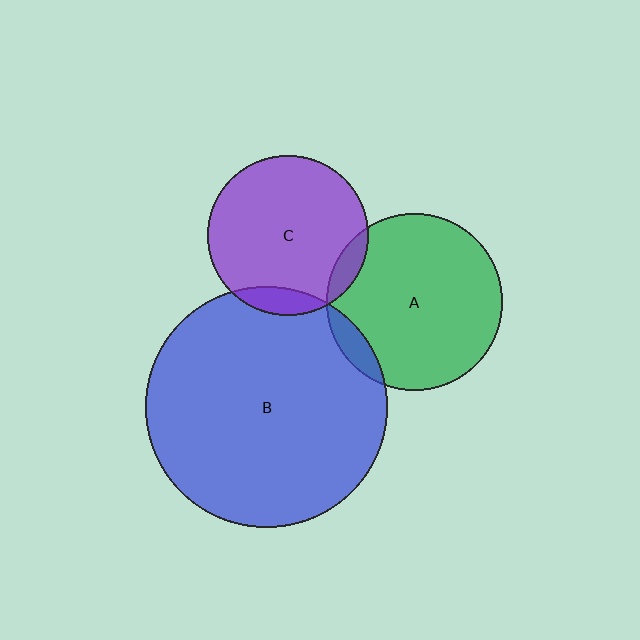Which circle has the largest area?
Circle B (blue).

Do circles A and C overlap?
Yes.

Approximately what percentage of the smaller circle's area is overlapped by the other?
Approximately 10%.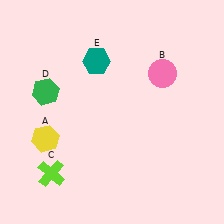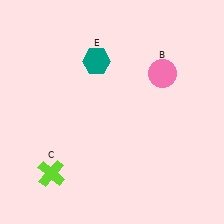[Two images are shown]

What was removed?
The green hexagon (D), the yellow hexagon (A) were removed in Image 2.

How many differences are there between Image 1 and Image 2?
There are 2 differences between the two images.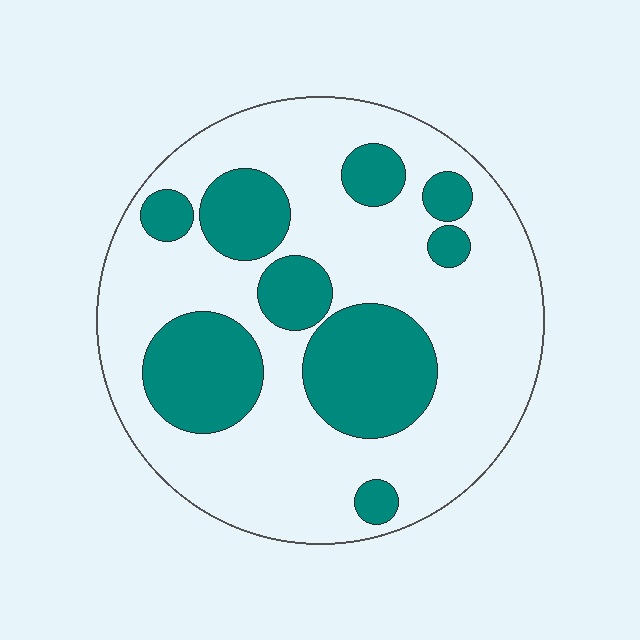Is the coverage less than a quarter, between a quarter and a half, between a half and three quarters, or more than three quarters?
Between a quarter and a half.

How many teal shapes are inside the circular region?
9.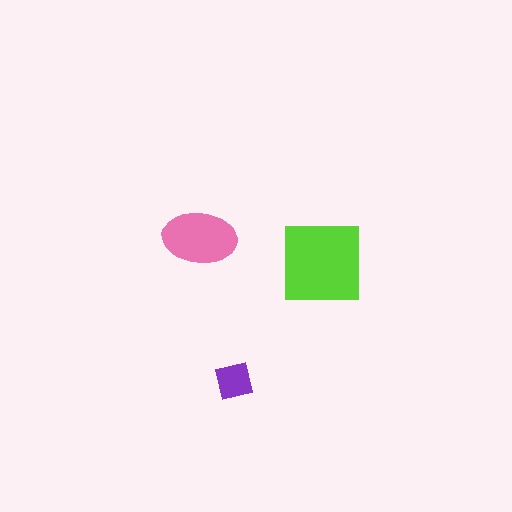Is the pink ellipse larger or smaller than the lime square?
Smaller.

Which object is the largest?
The lime square.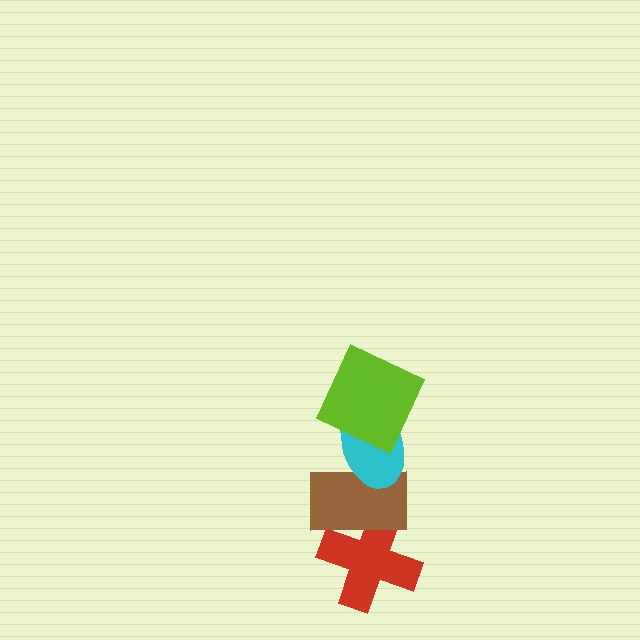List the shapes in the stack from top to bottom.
From top to bottom: the lime square, the cyan ellipse, the brown rectangle, the red cross.